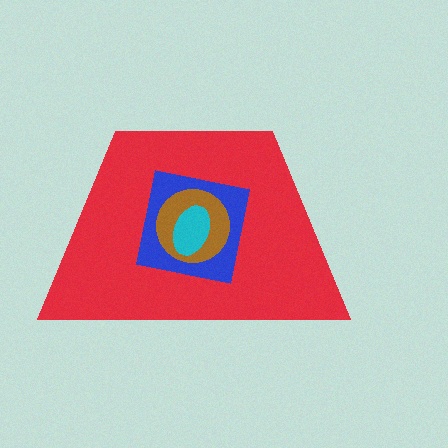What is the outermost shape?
The red trapezoid.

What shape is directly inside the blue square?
The brown circle.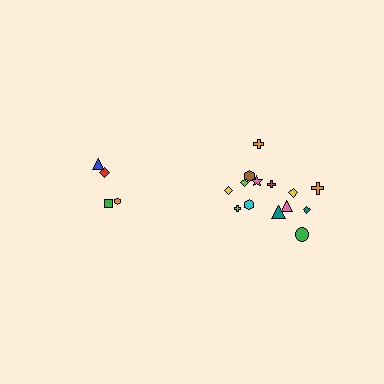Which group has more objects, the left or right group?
The right group.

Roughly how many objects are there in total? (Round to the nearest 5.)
Roughly 20 objects in total.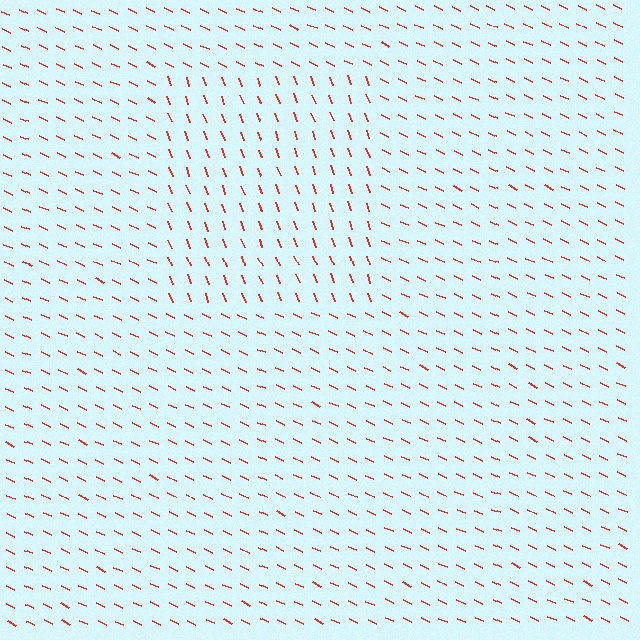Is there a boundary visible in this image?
Yes, there is a texture boundary formed by a change in line orientation.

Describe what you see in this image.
The image is filled with small red line segments. A rectangle region in the image has lines oriented differently from the surrounding lines, creating a visible texture boundary.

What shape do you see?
I see a rectangle.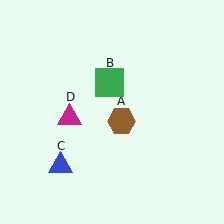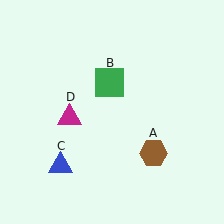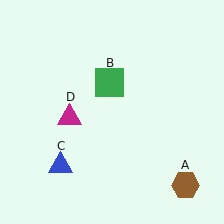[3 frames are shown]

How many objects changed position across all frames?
1 object changed position: brown hexagon (object A).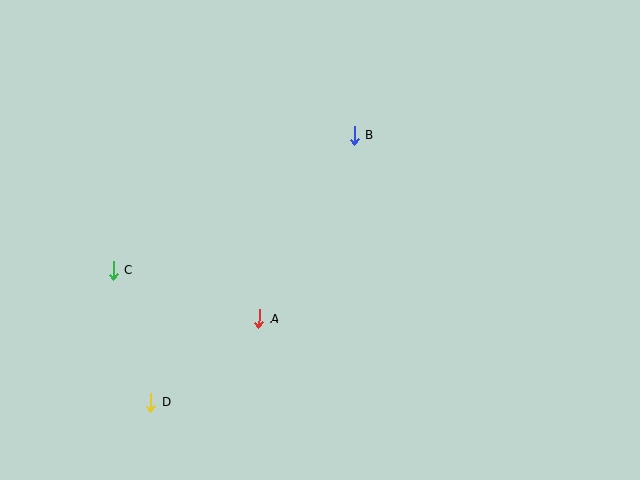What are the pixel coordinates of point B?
Point B is at (354, 136).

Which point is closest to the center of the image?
Point A at (259, 319) is closest to the center.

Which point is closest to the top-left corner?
Point C is closest to the top-left corner.